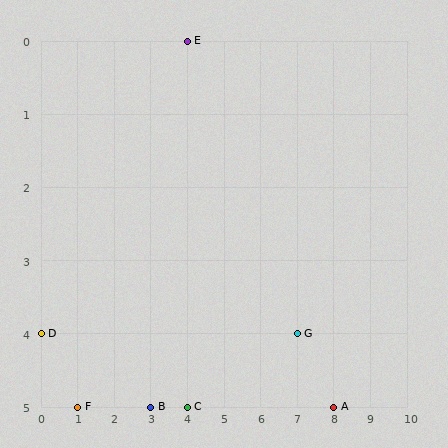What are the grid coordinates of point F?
Point F is at grid coordinates (1, 5).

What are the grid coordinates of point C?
Point C is at grid coordinates (4, 5).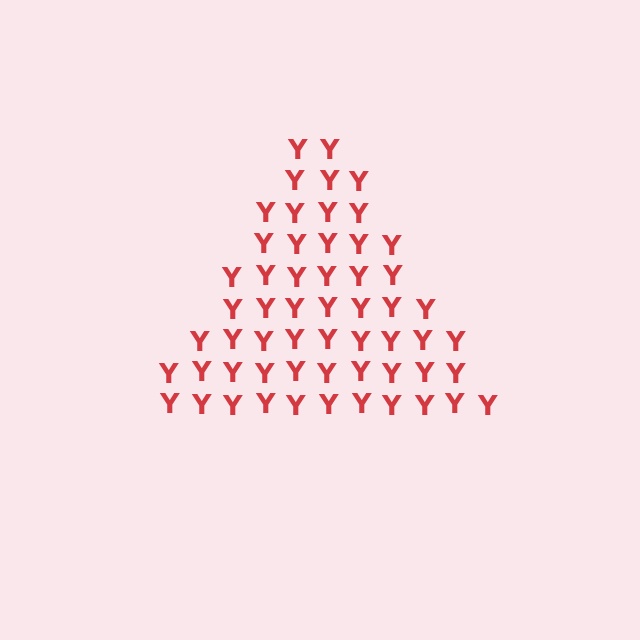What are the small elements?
The small elements are letter Y's.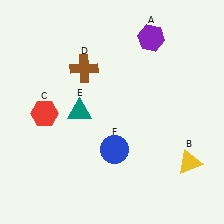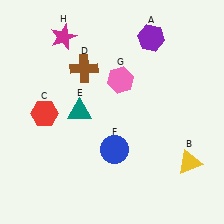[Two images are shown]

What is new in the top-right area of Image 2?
A pink hexagon (G) was added in the top-right area of Image 2.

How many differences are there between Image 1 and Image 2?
There are 2 differences between the two images.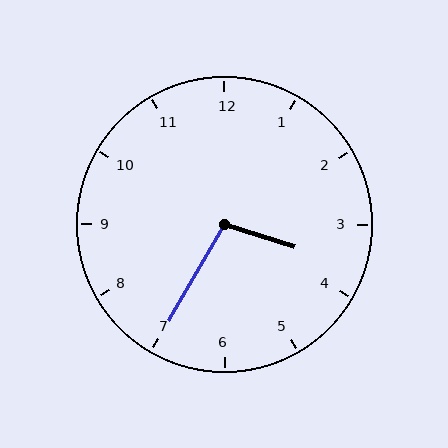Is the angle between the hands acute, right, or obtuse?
It is obtuse.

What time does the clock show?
3:35.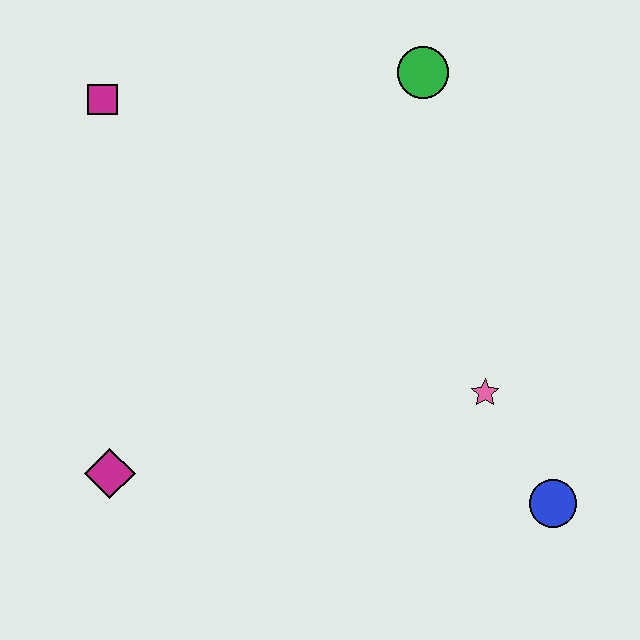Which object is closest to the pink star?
The blue circle is closest to the pink star.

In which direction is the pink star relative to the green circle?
The pink star is below the green circle.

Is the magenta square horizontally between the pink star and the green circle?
No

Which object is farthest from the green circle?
The magenta diamond is farthest from the green circle.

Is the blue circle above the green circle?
No